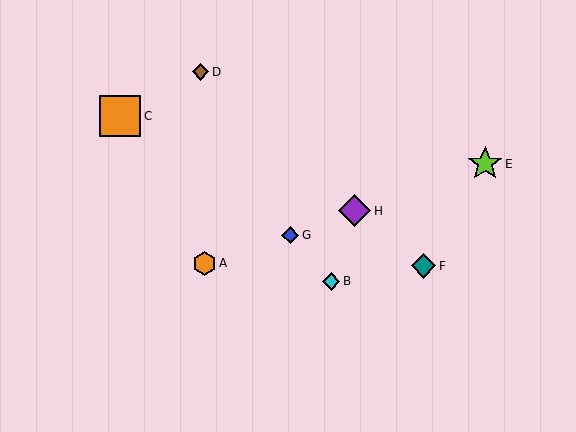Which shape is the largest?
The orange square (labeled C) is the largest.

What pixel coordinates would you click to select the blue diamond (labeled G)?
Click at (290, 235) to select the blue diamond G.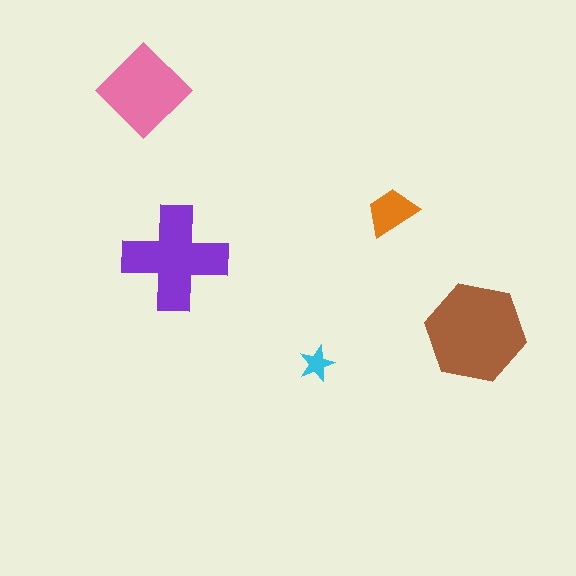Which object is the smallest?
The cyan star.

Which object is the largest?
The brown hexagon.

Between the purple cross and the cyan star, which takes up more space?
The purple cross.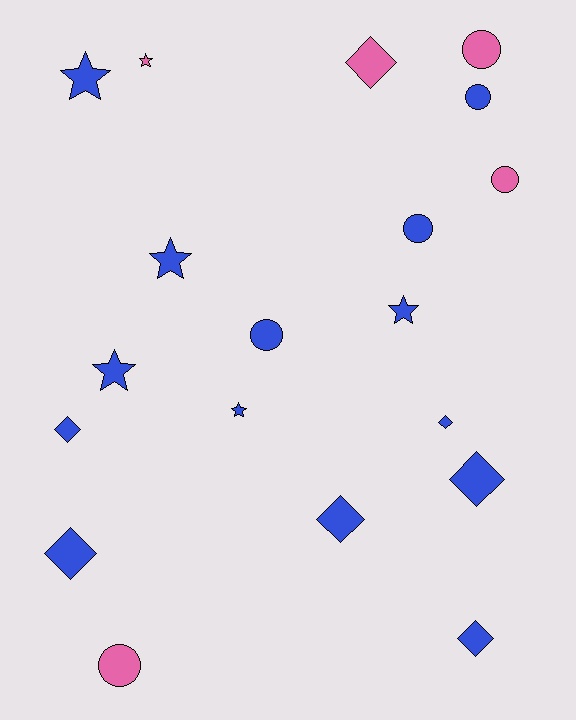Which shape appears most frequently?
Diamond, with 7 objects.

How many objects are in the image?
There are 19 objects.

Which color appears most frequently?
Blue, with 14 objects.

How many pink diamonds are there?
There is 1 pink diamond.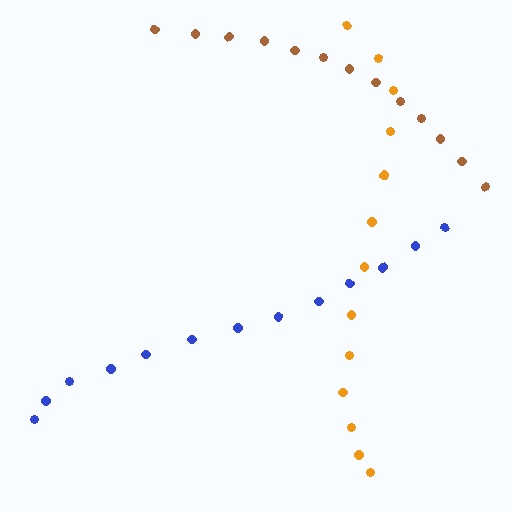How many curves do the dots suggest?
There are 3 distinct paths.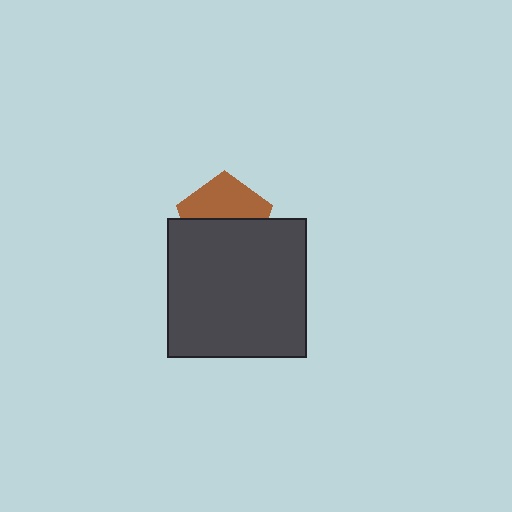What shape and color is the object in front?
The object in front is a dark gray square.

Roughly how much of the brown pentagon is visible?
About half of it is visible (roughly 46%).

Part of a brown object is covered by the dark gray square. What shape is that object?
It is a pentagon.